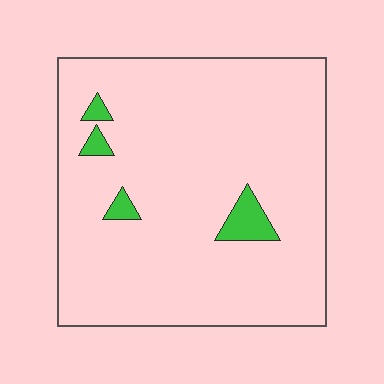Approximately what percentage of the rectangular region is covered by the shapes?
Approximately 5%.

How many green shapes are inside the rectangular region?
4.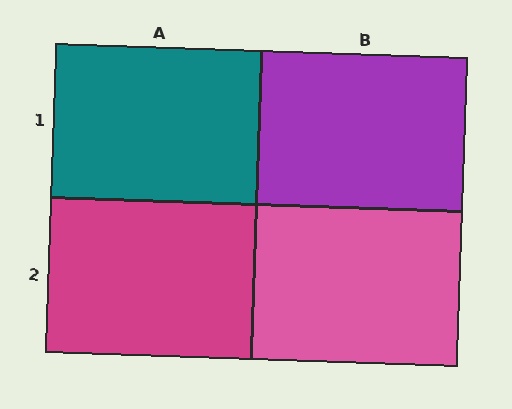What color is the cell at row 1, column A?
Teal.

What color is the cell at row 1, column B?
Purple.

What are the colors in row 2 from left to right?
Magenta, pink.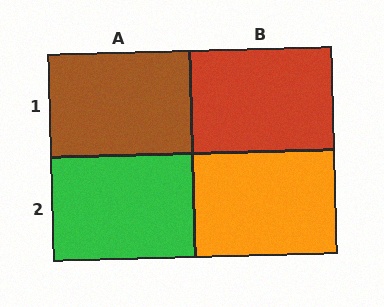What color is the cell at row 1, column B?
Red.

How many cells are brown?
1 cell is brown.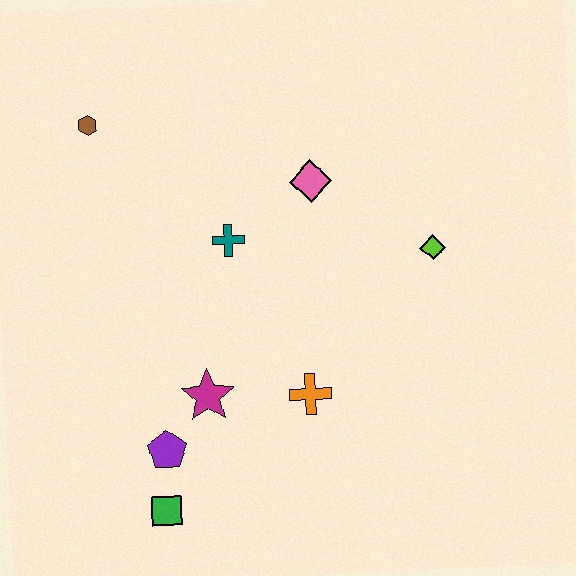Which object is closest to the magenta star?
The purple pentagon is closest to the magenta star.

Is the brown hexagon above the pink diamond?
Yes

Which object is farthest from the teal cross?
The green square is farthest from the teal cross.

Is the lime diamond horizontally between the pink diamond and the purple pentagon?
No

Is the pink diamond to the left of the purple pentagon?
No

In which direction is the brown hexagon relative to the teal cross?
The brown hexagon is to the left of the teal cross.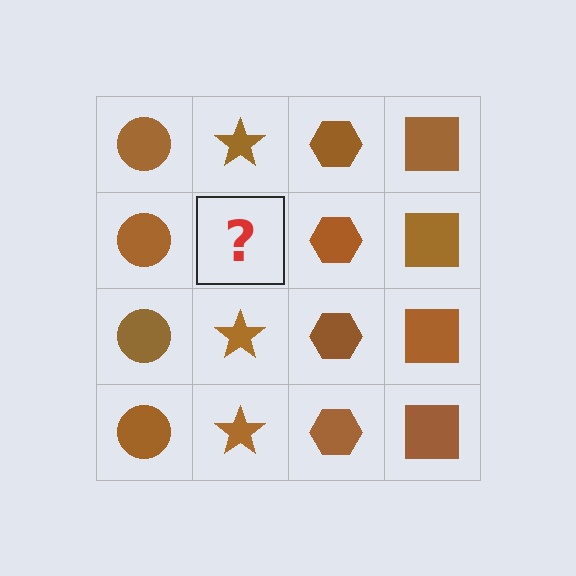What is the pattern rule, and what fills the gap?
The rule is that each column has a consistent shape. The gap should be filled with a brown star.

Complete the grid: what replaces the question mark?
The question mark should be replaced with a brown star.